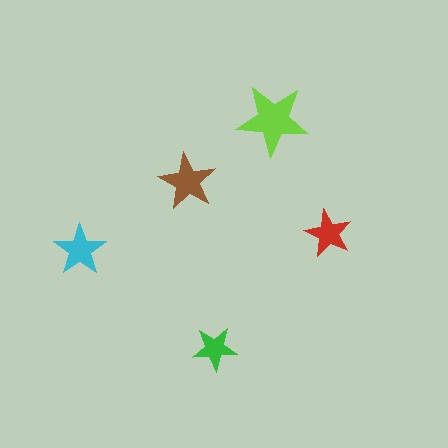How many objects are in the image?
There are 5 objects in the image.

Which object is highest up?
The lime star is topmost.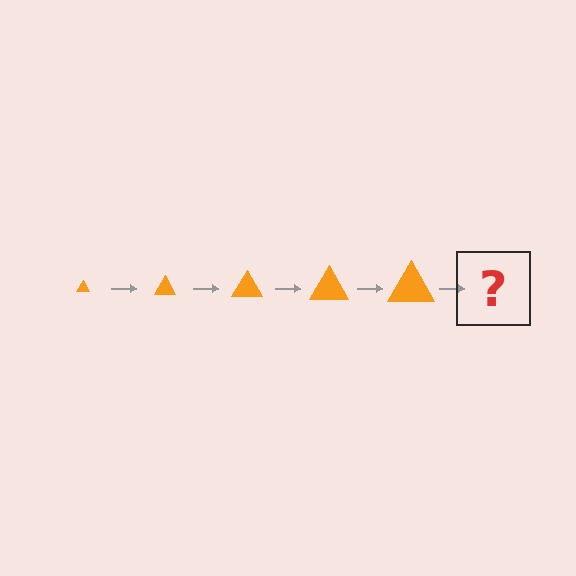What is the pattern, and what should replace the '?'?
The pattern is that the triangle gets progressively larger each step. The '?' should be an orange triangle, larger than the previous one.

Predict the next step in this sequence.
The next step is an orange triangle, larger than the previous one.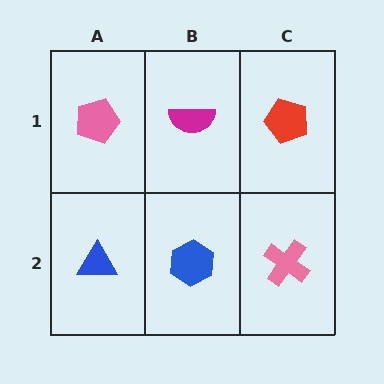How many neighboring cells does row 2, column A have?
2.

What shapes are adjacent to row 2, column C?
A red pentagon (row 1, column C), a blue hexagon (row 2, column B).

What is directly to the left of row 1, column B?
A pink pentagon.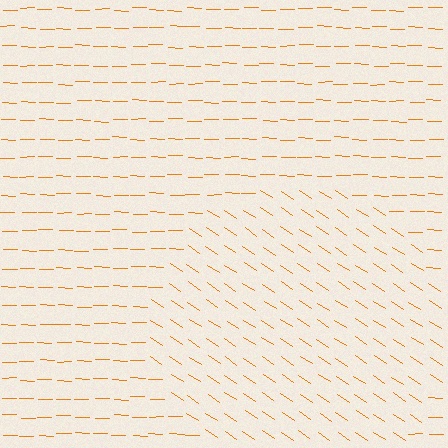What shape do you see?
I see a circle.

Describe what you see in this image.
The image is filled with small orange line segments. A circle region in the image has lines oriented differently from the surrounding lines, creating a visible texture boundary.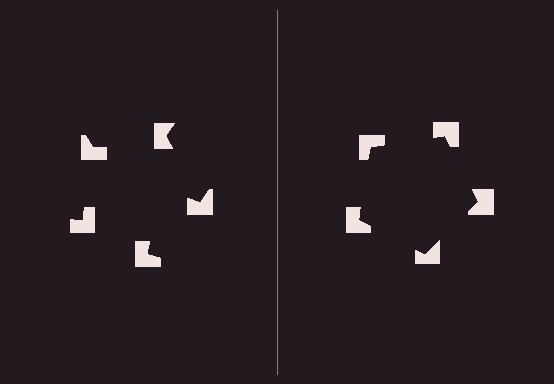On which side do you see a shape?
An illusory pentagon appears on the right side. On the left side the wedge cuts are rotated, so no coherent shape forms.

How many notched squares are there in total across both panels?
10 — 5 on each side.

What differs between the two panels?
The notched squares are positioned identically on both sides; only the wedge orientations differ. On the right they align to a pentagon; on the left they are misaligned.